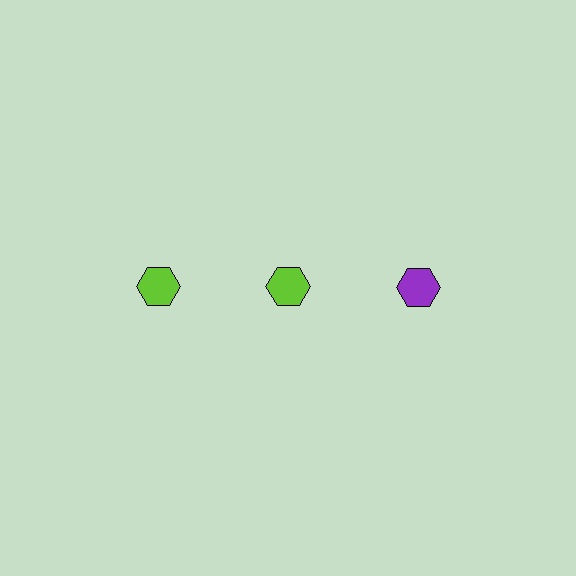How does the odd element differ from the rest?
It has a different color: purple instead of lime.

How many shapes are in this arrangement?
There are 3 shapes arranged in a grid pattern.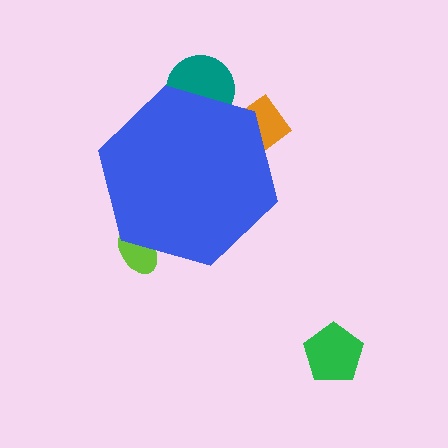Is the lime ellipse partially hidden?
Yes, the lime ellipse is partially hidden behind the blue hexagon.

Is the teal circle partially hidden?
Yes, the teal circle is partially hidden behind the blue hexagon.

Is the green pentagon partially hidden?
No, the green pentagon is fully visible.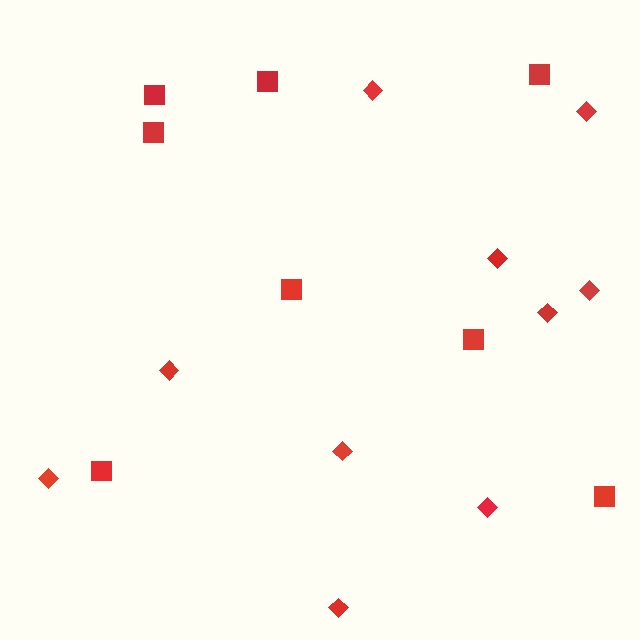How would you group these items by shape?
There are 2 groups: one group of squares (8) and one group of diamonds (10).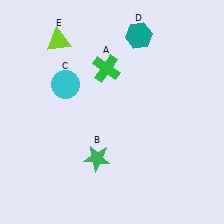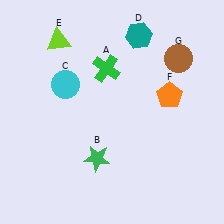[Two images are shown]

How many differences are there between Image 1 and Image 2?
There are 2 differences between the two images.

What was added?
An orange pentagon (F), a brown circle (G) were added in Image 2.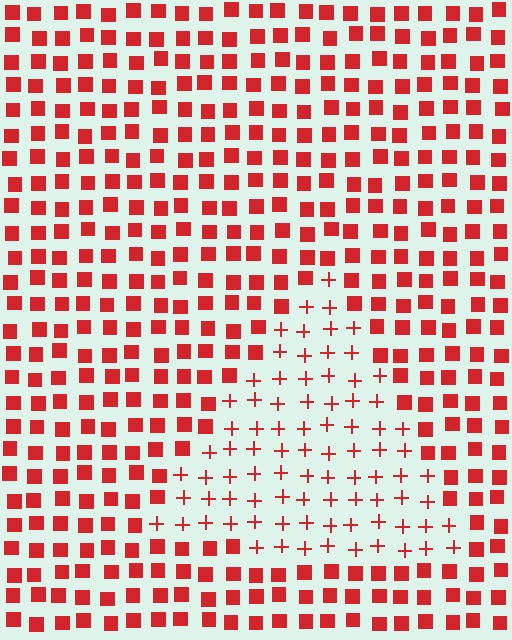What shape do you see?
I see a triangle.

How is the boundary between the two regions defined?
The boundary is defined by a change in element shape: plus signs inside vs. squares outside. All elements share the same color and spacing.